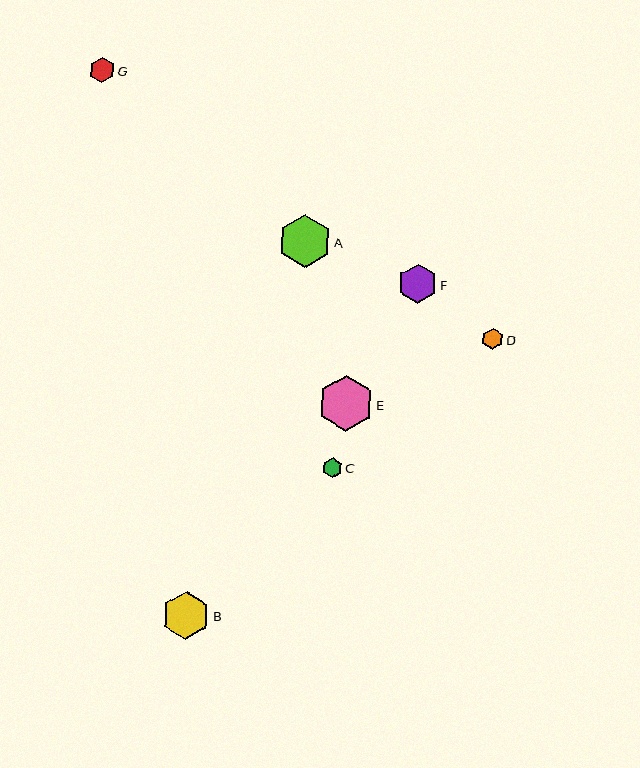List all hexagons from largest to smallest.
From largest to smallest: E, A, B, F, G, D, C.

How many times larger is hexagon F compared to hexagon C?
Hexagon F is approximately 2.0 times the size of hexagon C.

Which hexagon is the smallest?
Hexagon C is the smallest with a size of approximately 20 pixels.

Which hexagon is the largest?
Hexagon E is the largest with a size of approximately 55 pixels.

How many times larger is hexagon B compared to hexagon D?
Hexagon B is approximately 2.3 times the size of hexagon D.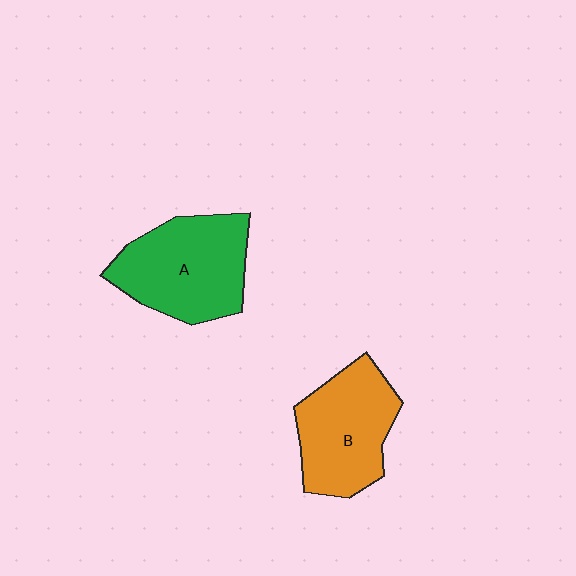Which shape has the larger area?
Shape A (green).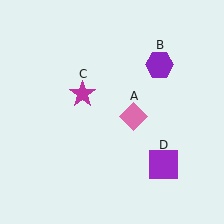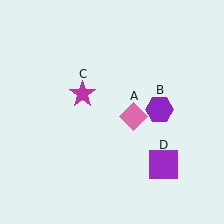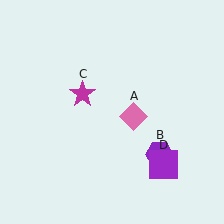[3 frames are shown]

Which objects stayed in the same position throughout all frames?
Pink diamond (object A) and magenta star (object C) and purple square (object D) remained stationary.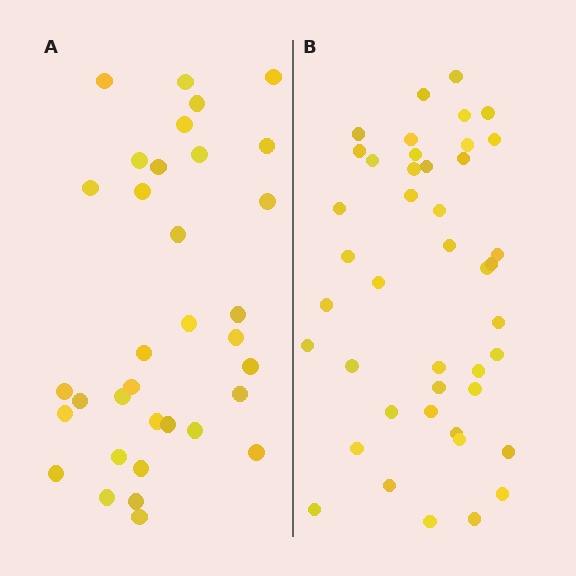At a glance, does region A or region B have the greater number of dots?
Region B (the right region) has more dots.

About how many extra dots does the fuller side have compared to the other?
Region B has roughly 8 or so more dots than region A.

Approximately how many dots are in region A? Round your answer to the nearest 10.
About 30 dots. (The exact count is 34, which rounds to 30.)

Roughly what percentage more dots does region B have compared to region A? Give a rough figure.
About 25% more.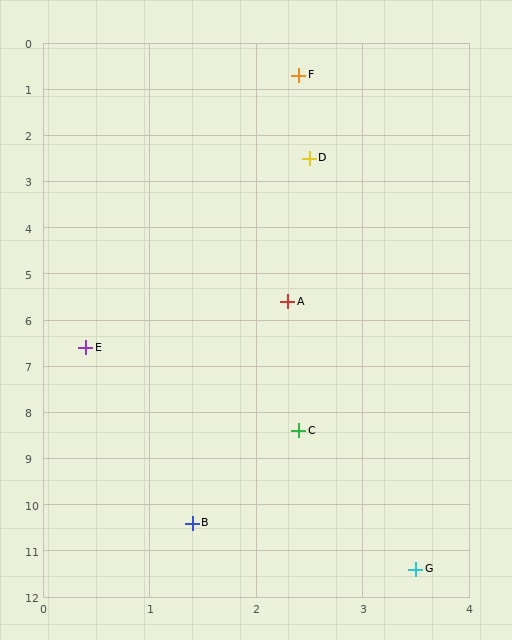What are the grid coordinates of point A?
Point A is at approximately (2.3, 5.6).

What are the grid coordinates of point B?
Point B is at approximately (1.4, 10.4).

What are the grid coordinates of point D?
Point D is at approximately (2.5, 2.5).